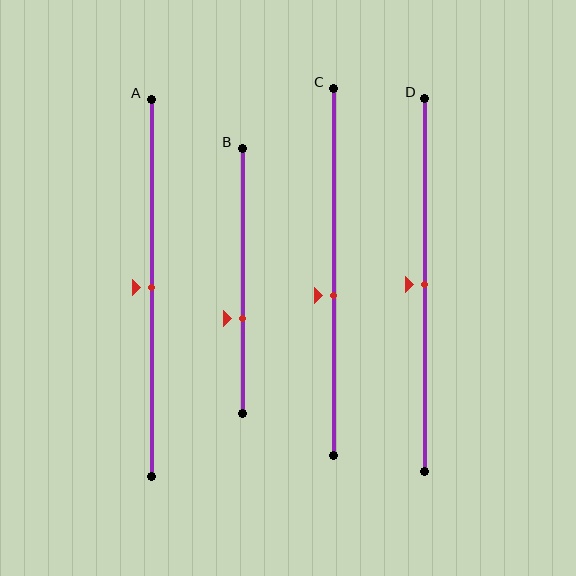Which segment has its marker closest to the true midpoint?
Segment A has its marker closest to the true midpoint.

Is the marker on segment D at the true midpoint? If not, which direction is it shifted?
Yes, the marker on segment D is at the true midpoint.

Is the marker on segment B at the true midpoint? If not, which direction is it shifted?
No, the marker on segment B is shifted downward by about 14% of the segment length.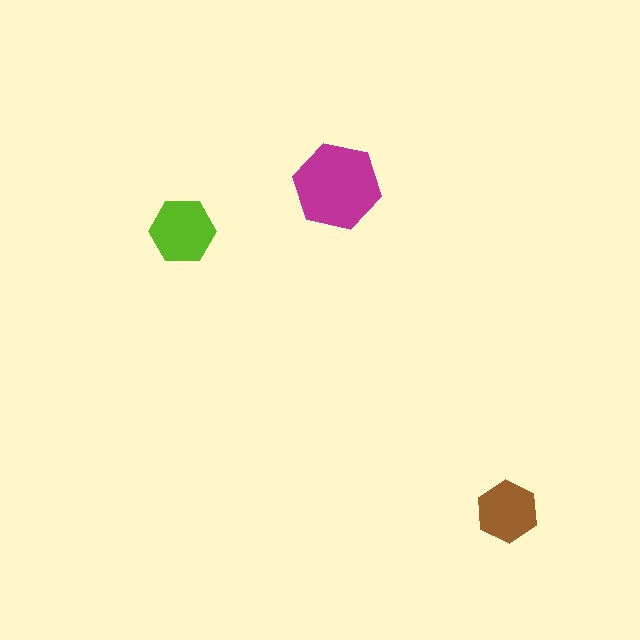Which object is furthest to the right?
The brown hexagon is rightmost.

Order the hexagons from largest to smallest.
the magenta one, the lime one, the brown one.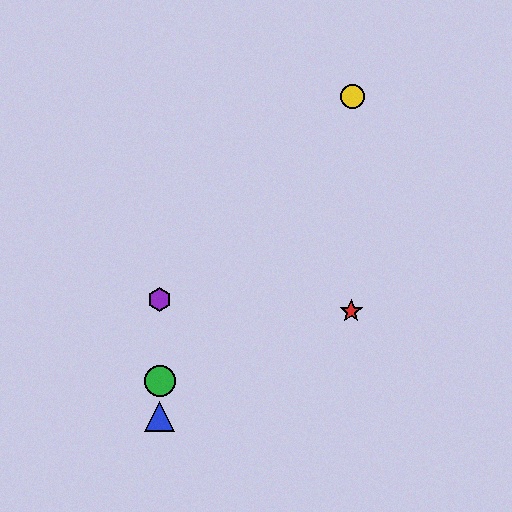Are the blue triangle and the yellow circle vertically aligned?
No, the blue triangle is at x≈160 and the yellow circle is at x≈353.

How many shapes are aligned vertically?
3 shapes (the blue triangle, the green circle, the purple hexagon) are aligned vertically.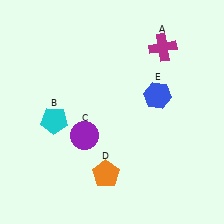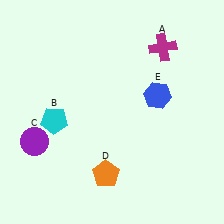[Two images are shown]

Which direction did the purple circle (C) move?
The purple circle (C) moved left.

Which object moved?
The purple circle (C) moved left.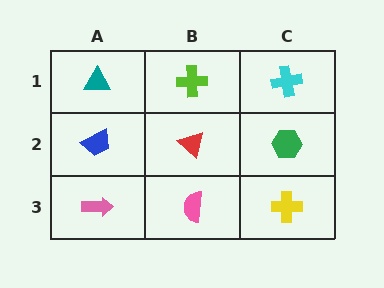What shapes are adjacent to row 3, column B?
A red triangle (row 2, column B), a pink arrow (row 3, column A), a yellow cross (row 3, column C).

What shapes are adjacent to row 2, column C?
A cyan cross (row 1, column C), a yellow cross (row 3, column C), a red triangle (row 2, column B).